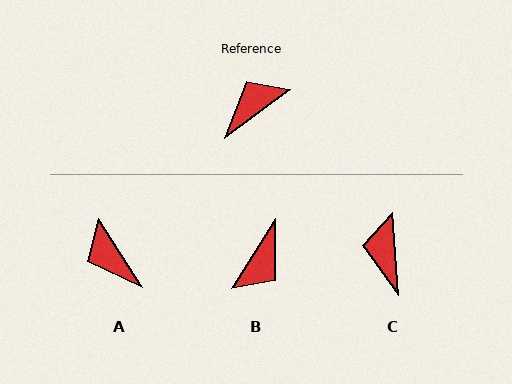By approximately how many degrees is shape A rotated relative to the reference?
Approximately 86 degrees counter-clockwise.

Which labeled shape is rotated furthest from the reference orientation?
B, about 159 degrees away.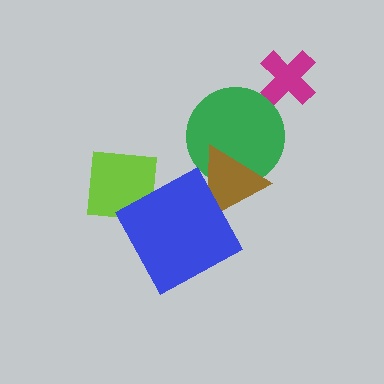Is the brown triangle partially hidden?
Yes, it is partially covered by another shape.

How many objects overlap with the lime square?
0 objects overlap with the lime square.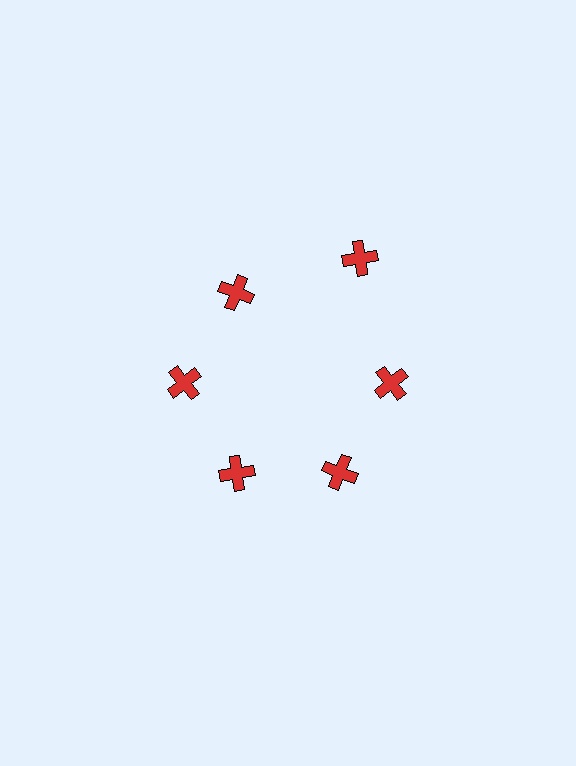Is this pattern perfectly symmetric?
No. The 6 red crosses are arranged in a ring, but one element near the 1 o'clock position is pushed outward from the center, breaking the 6-fold rotational symmetry.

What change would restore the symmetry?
The symmetry would be restored by moving it inward, back onto the ring so that all 6 crosses sit at equal angles and equal distance from the center.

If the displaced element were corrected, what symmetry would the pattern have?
It would have 6-fold rotational symmetry — the pattern would map onto itself every 60 degrees.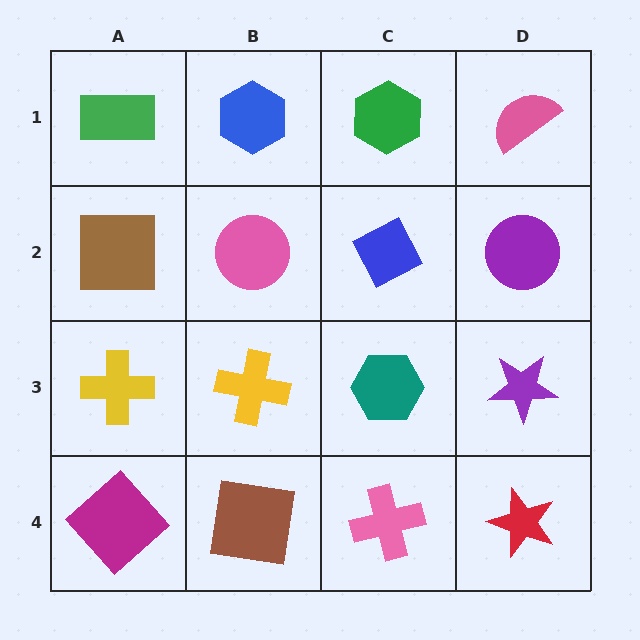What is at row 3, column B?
A yellow cross.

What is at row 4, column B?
A brown square.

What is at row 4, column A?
A magenta diamond.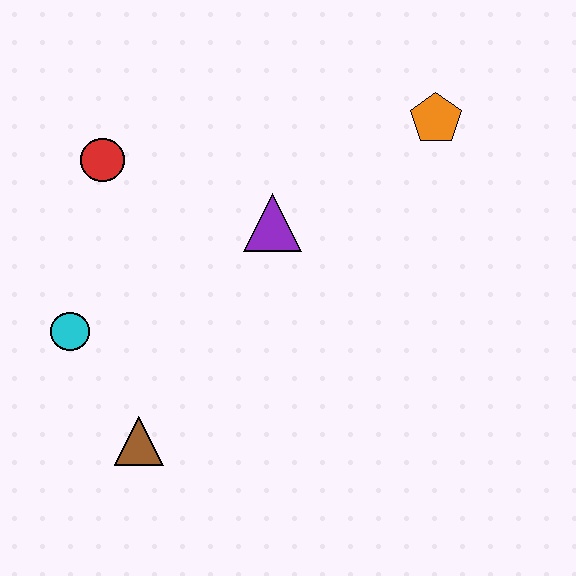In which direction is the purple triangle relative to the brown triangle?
The purple triangle is above the brown triangle.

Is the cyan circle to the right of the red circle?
No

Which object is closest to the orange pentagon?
The purple triangle is closest to the orange pentagon.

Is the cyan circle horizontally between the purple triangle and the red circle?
No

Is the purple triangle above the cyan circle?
Yes